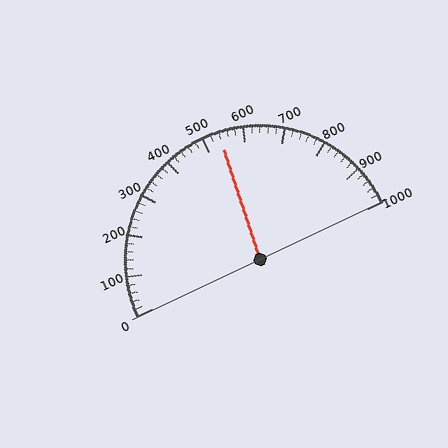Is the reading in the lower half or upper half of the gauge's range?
The reading is in the upper half of the range (0 to 1000).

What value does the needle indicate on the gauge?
The needle indicates approximately 540.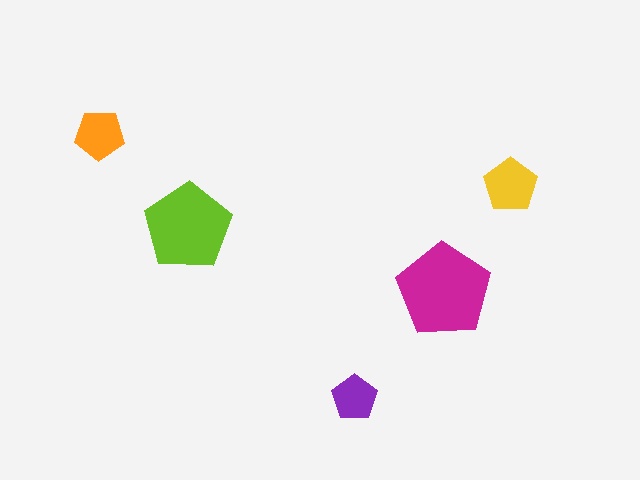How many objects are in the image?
There are 5 objects in the image.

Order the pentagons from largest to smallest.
the magenta one, the lime one, the yellow one, the orange one, the purple one.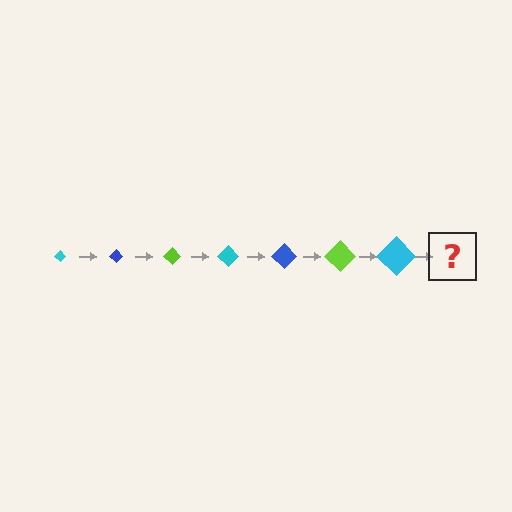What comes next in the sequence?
The next element should be a blue diamond, larger than the previous one.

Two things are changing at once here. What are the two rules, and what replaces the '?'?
The two rules are that the diamond grows larger each step and the color cycles through cyan, blue, and lime. The '?' should be a blue diamond, larger than the previous one.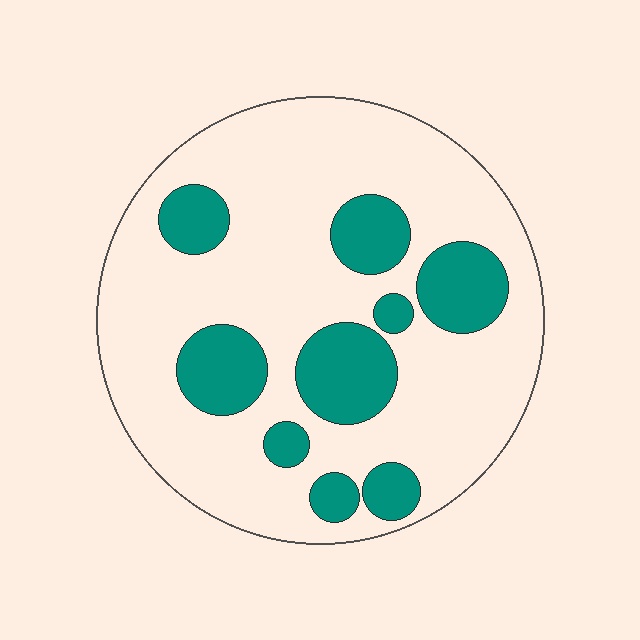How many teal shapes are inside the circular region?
9.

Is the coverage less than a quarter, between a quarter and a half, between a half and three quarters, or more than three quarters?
Less than a quarter.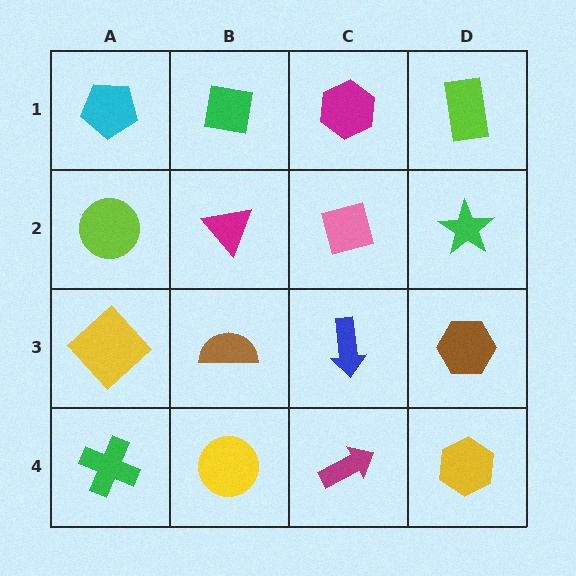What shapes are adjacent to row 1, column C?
A pink square (row 2, column C), a green square (row 1, column B), a lime rectangle (row 1, column D).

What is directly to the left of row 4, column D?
A magenta arrow.